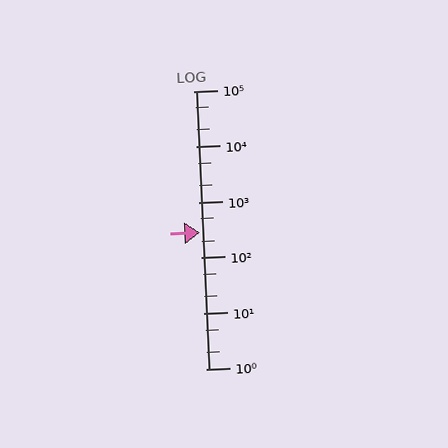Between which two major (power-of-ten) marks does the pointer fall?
The pointer is between 100 and 1000.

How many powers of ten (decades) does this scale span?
The scale spans 5 decades, from 1 to 100000.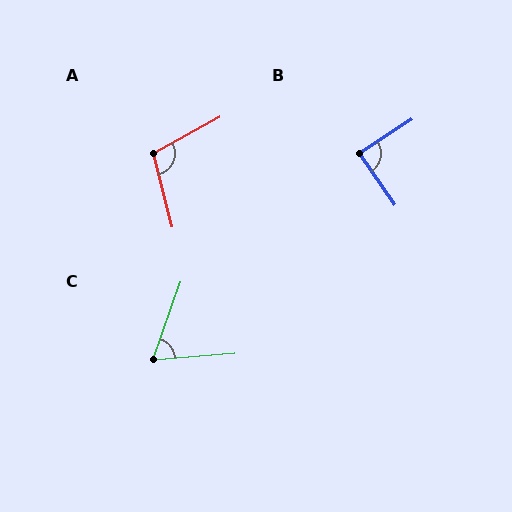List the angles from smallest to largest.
C (66°), B (89°), A (104°).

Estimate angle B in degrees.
Approximately 89 degrees.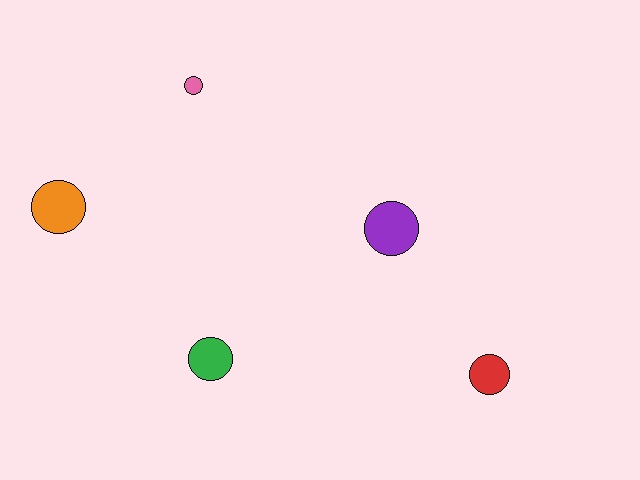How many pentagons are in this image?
There are no pentagons.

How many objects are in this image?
There are 5 objects.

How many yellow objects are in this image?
There are no yellow objects.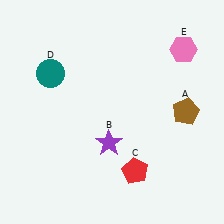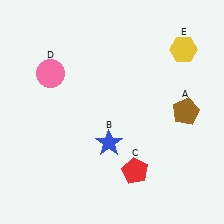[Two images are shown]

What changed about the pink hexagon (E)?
In Image 1, E is pink. In Image 2, it changed to yellow.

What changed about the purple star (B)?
In Image 1, B is purple. In Image 2, it changed to blue.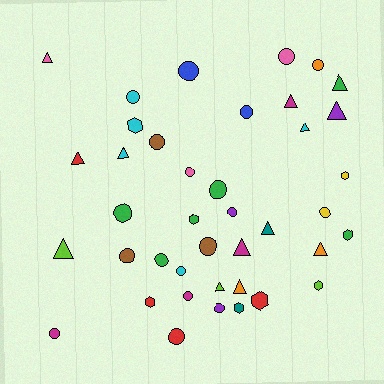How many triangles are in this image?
There are 13 triangles.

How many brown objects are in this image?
There are 3 brown objects.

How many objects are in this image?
There are 40 objects.